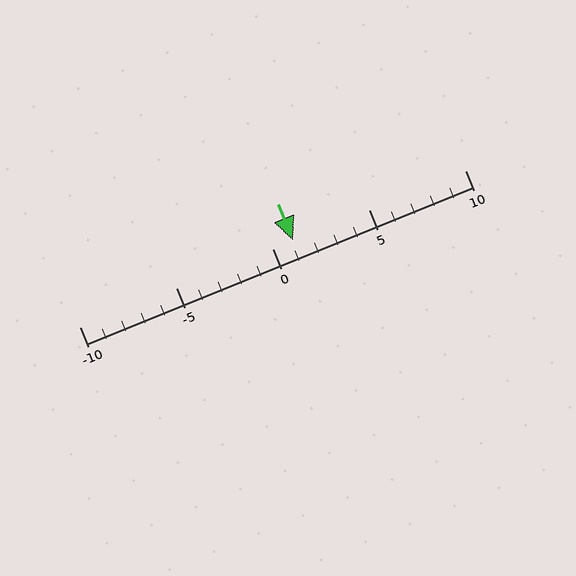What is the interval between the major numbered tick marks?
The major tick marks are spaced 5 units apart.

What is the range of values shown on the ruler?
The ruler shows values from -10 to 10.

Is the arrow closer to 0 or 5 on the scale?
The arrow is closer to 0.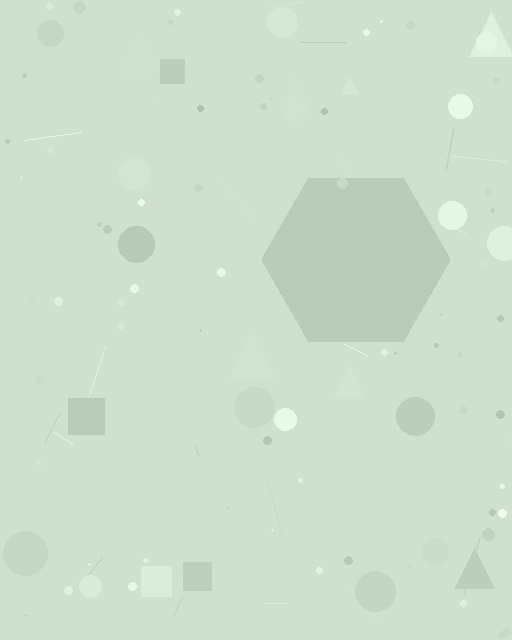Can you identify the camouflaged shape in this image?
The camouflaged shape is a hexagon.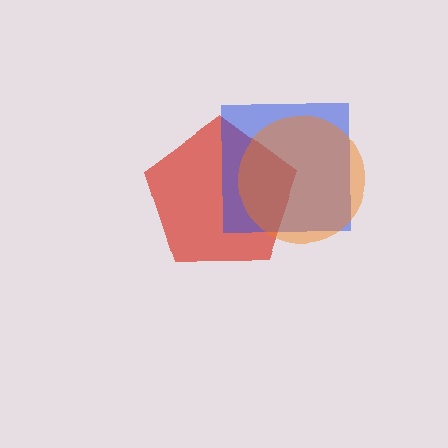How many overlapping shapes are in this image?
There are 3 overlapping shapes in the image.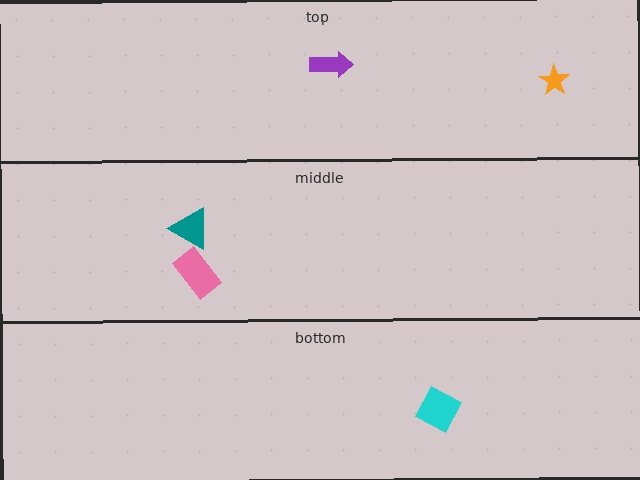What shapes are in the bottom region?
The cyan diamond.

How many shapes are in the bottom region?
1.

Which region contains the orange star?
The top region.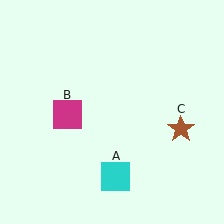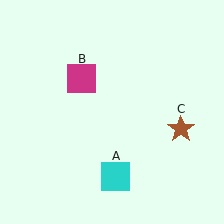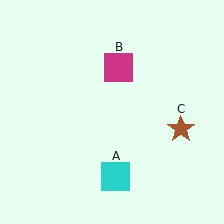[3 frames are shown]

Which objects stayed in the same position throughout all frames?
Cyan square (object A) and brown star (object C) remained stationary.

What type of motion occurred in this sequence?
The magenta square (object B) rotated clockwise around the center of the scene.